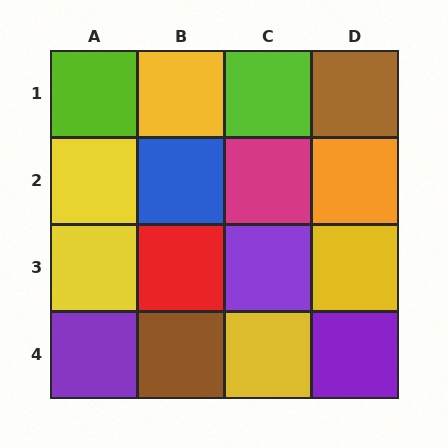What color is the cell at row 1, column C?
Lime.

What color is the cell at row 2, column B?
Blue.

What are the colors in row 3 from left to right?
Yellow, red, purple, yellow.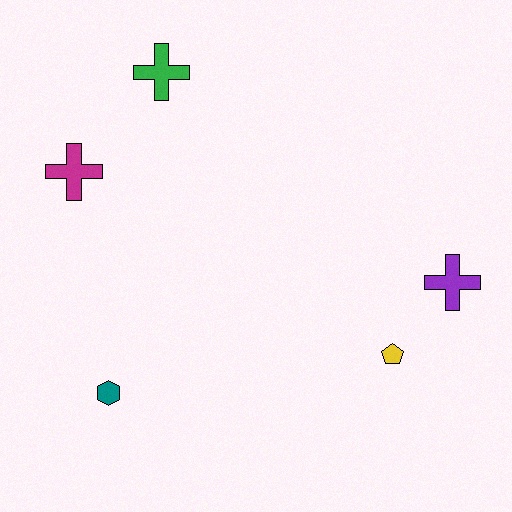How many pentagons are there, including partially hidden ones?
There is 1 pentagon.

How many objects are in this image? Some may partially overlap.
There are 5 objects.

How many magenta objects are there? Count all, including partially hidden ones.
There is 1 magenta object.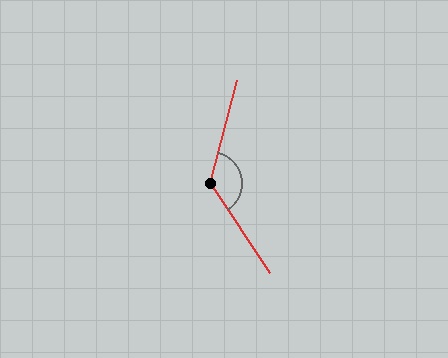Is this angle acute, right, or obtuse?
It is obtuse.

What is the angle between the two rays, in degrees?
Approximately 132 degrees.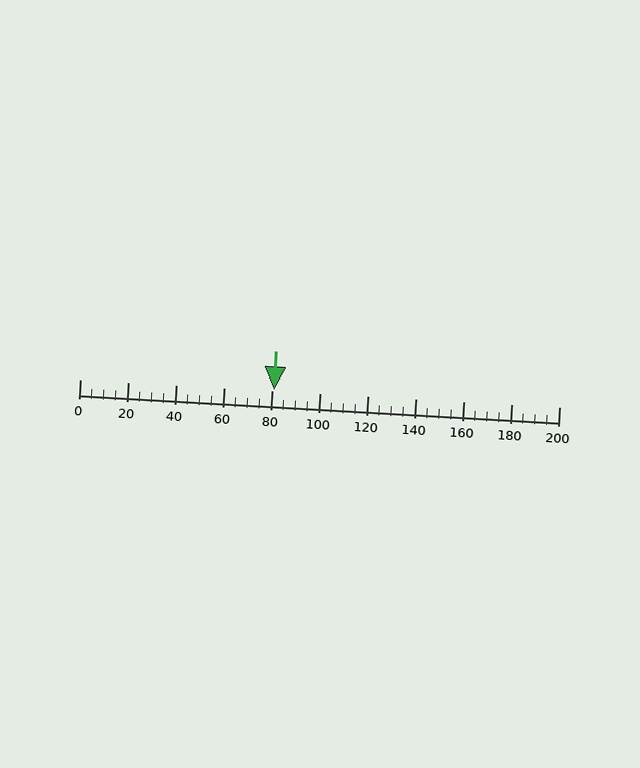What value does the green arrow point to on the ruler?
The green arrow points to approximately 81.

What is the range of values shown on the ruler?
The ruler shows values from 0 to 200.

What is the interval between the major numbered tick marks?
The major tick marks are spaced 20 units apart.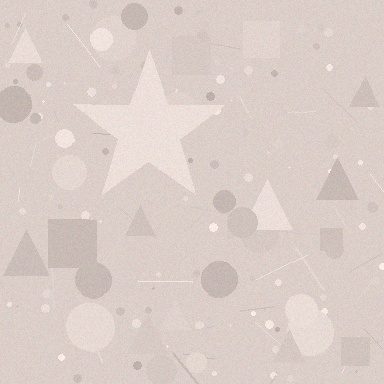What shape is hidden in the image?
A star is hidden in the image.